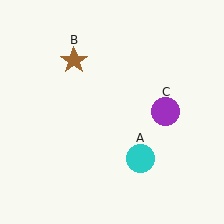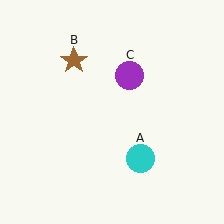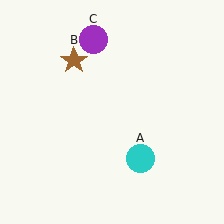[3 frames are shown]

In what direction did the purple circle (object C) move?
The purple circle (object C) moved up and to the left.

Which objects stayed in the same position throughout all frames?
Cyan circle (object A) and brown star (object B) remained stationary.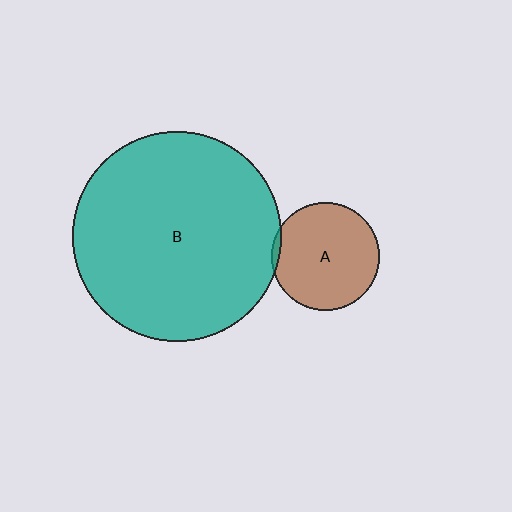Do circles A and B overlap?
Yes.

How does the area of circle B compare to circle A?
Approximately 3.7 times.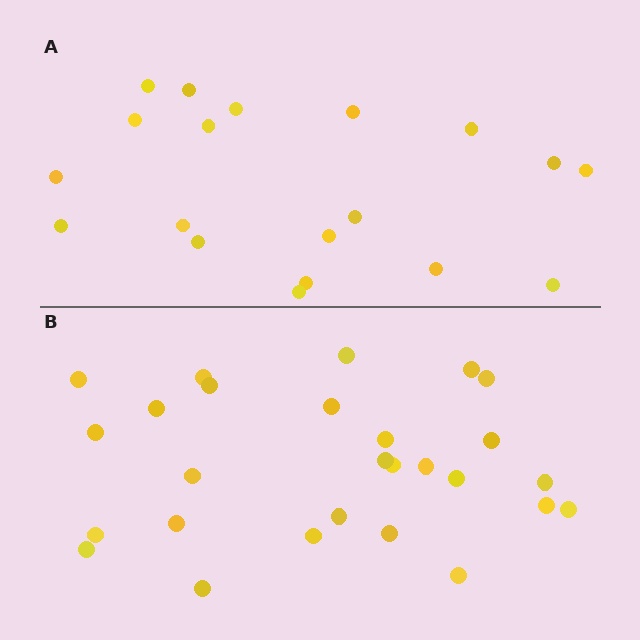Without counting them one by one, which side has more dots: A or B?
Region B (the bottom region) has more dots.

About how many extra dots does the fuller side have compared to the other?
Region B has roughly 8 or so more dots than region A.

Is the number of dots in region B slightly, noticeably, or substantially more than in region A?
Region B has noticeably more, but not dramatically so. The ratio is roughly 1.4 to 1.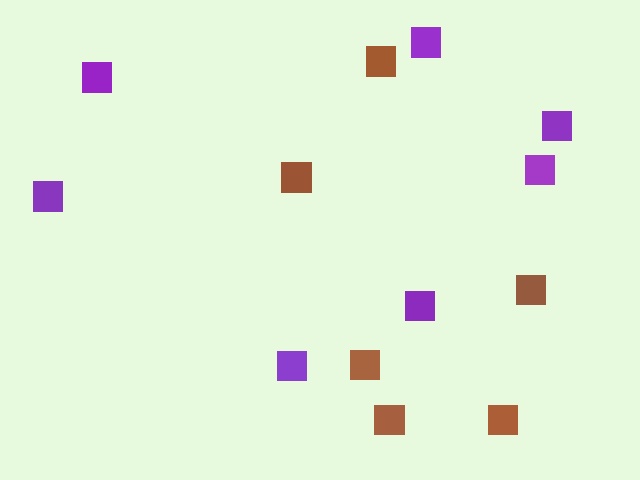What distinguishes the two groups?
There are 2 groups: one group of purple squares (7) and one group of brown squares (6).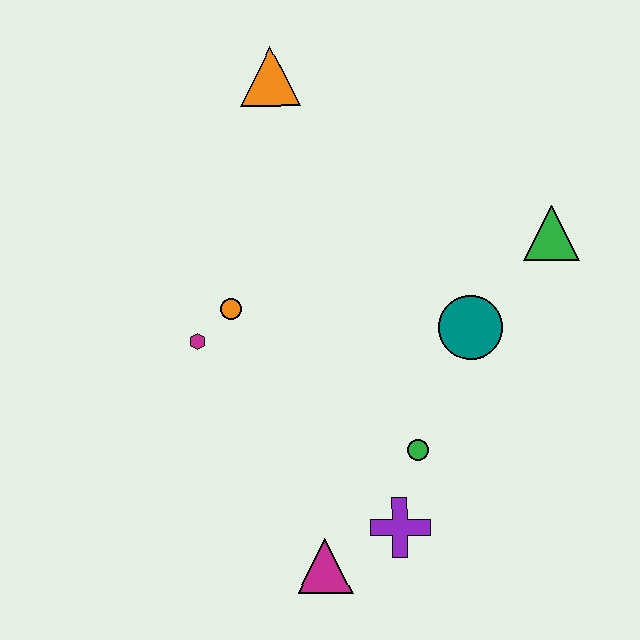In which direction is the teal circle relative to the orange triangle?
The teal circle is below the orange triangle.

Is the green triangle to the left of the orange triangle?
No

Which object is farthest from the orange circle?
The green triangle is farthest from the orange circle.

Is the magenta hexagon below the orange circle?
Yes